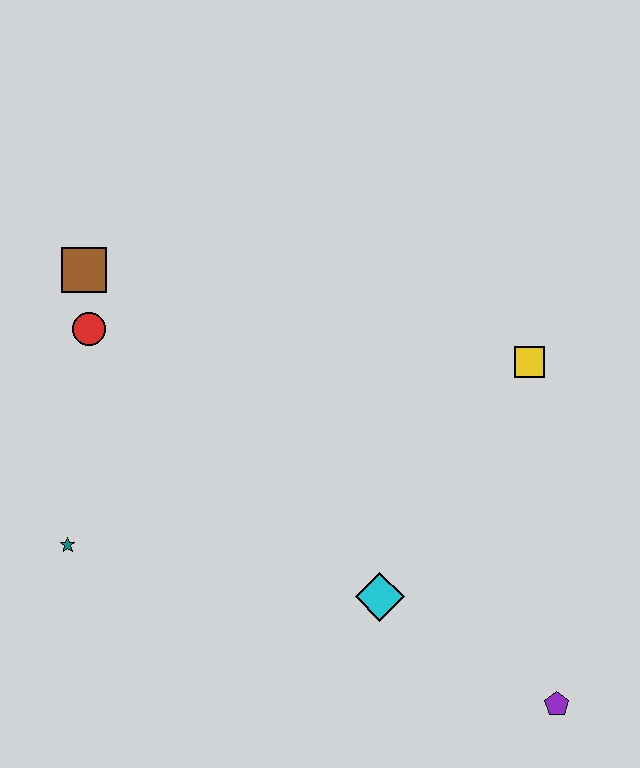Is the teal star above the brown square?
No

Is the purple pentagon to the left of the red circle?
No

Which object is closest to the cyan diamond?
The purple pentagon is closest to the cyan diamond.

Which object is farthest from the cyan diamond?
The brown square is farthest from the cyan diamond.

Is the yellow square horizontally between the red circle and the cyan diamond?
No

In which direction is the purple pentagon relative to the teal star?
The purple pentagon is to the right of the teal star.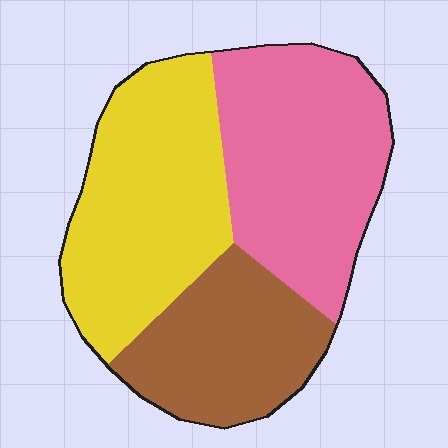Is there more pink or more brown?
Pink.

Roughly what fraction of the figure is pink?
Pink takes up about three eighths (3/8) of the figure.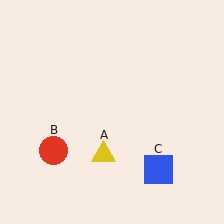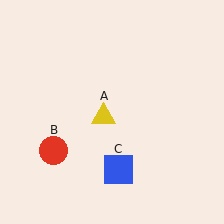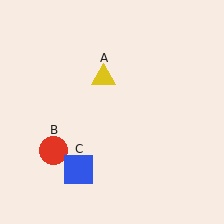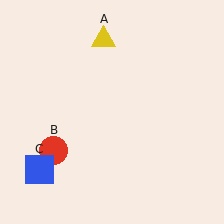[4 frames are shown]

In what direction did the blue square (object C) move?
The blue square (object C) moved left.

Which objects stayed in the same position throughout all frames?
Red circle (object B) remained stationary.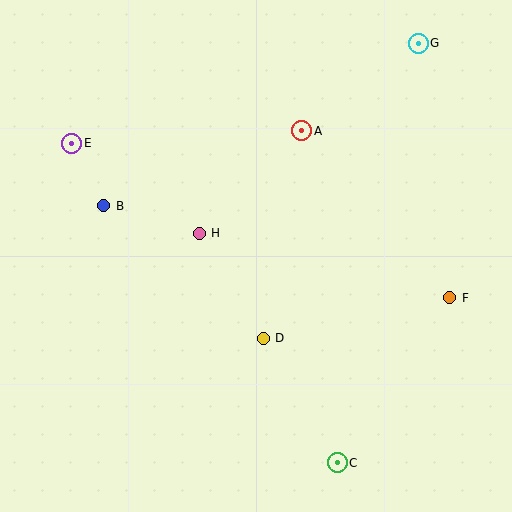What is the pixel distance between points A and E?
The distance between A and E is 230 pixels.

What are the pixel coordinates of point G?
Point G is at (418, 43).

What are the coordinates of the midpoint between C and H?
The midpoint between C and H is at (268, 348).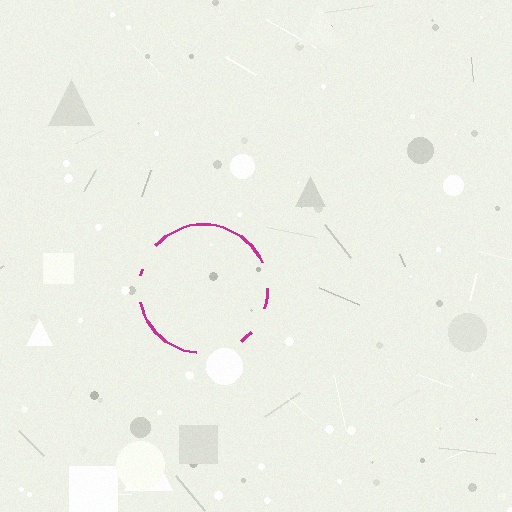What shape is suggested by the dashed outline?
The dashed outline suggests a circle.